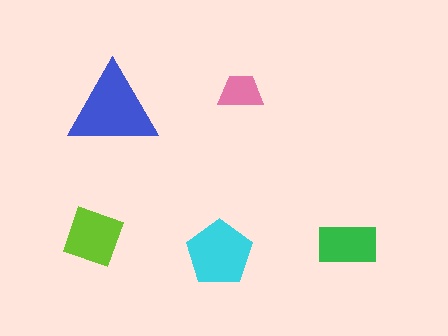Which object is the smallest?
The pink trapezoid.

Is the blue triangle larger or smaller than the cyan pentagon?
Larger.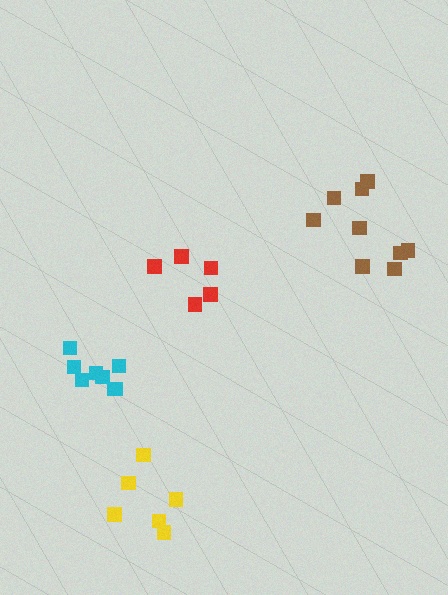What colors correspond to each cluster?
The clusters are colored: brown, cyan, yellow, red.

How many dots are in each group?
Group 1: 9 dots, Group 2: 8 dots, Group 3: 6 dots, Group 4: 5 dots (28 total).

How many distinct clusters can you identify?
There are 4 distinct clusters.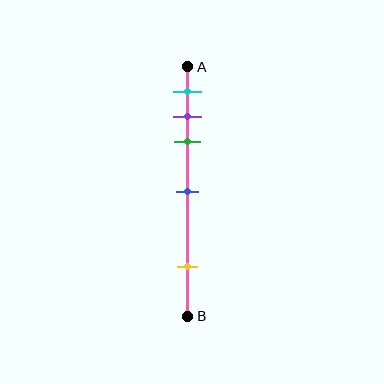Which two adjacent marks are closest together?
The purple and green marks are the closest adjacent pair.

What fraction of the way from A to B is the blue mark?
The blue mark is approximately 50% (0.5) of the way from A to B.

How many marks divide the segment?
There are 5 marks dividing the segment.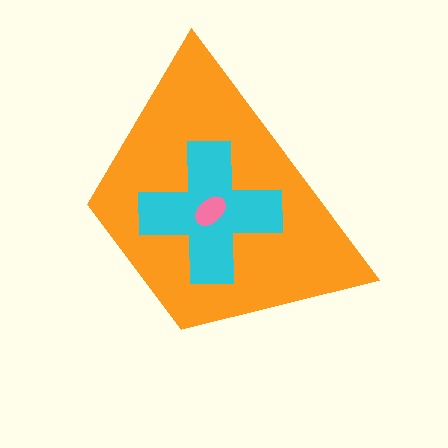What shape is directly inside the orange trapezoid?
The cyan cross.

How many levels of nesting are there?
3.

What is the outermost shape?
The orange trapezoid.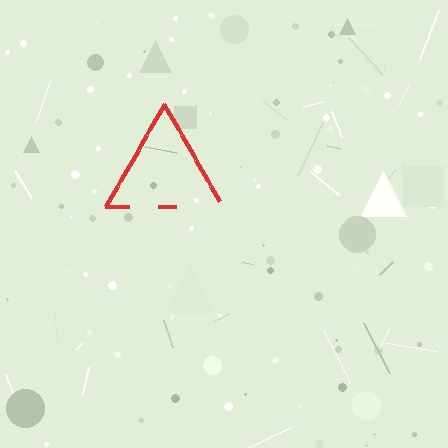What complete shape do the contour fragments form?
The contour fragments form a triangle.